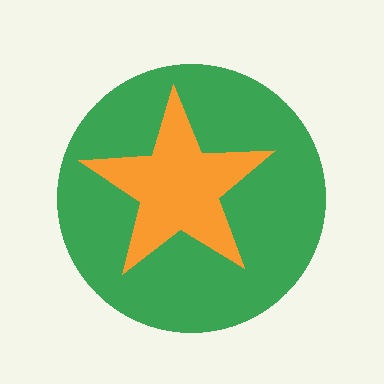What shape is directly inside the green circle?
The orange star.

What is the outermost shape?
The green circle.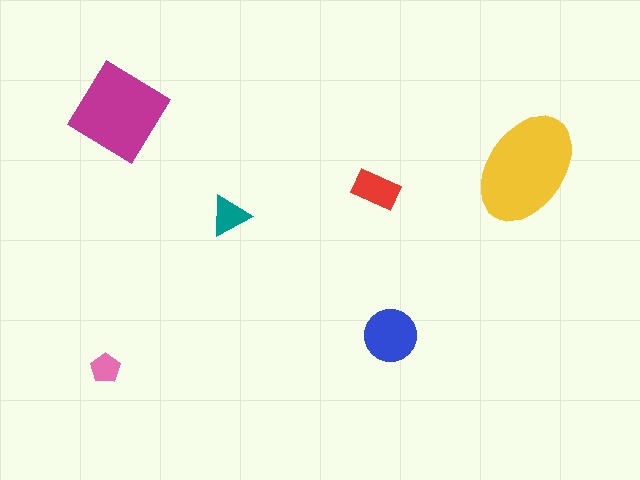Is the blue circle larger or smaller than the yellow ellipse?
Smaller.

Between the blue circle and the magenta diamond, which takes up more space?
The magenta diamond.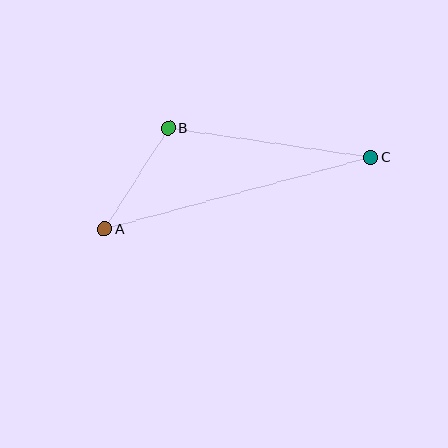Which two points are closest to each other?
Points A and B are closest to each other.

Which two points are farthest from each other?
Points A and C are farthest from each other.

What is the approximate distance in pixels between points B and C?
The distance between B and C is approximately 204 pixels.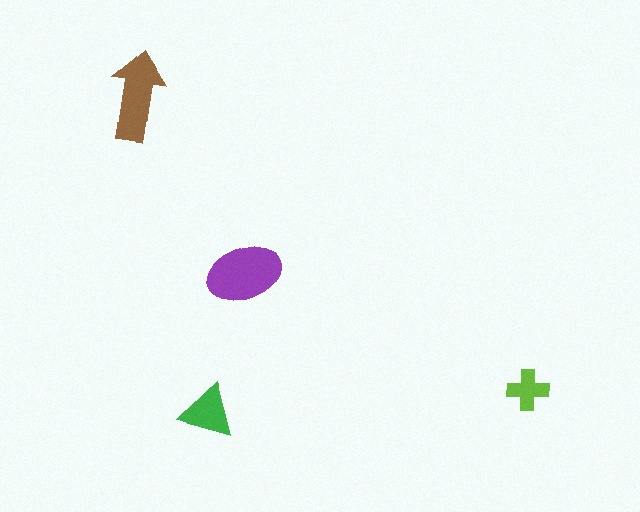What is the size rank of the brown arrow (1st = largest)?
2nd.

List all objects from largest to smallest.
The purple ellipse, the brown arrow, the green triangle, the lime cross.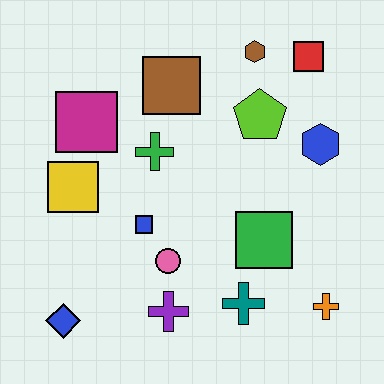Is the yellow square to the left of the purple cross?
Yes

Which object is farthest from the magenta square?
The orange cross is farthest from the magenta square.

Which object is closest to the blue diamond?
The purple cross is closest to the blue diamond.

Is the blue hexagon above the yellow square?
Yes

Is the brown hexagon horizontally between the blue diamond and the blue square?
No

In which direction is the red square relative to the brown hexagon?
The red square is to the right of the brown hexagon.